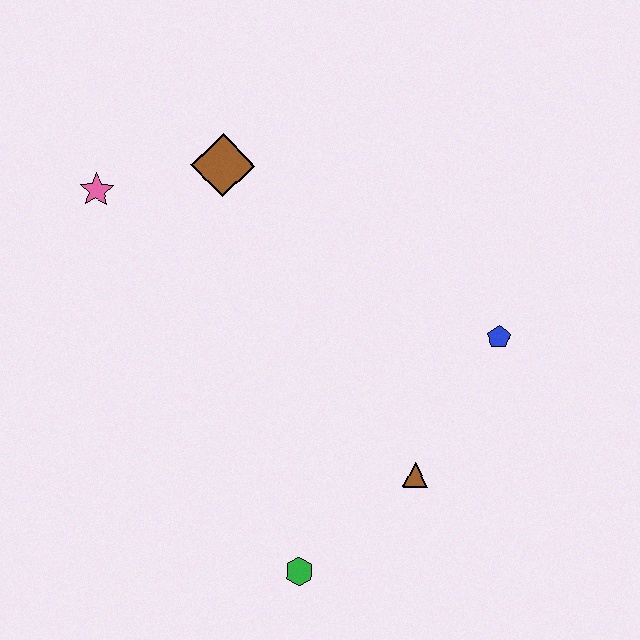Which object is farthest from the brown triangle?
The pink star is farthest from the brown triangle.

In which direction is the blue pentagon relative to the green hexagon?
The blue pentagon is above the green hexagon.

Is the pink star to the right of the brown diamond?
No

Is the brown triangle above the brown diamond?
No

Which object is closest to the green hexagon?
The brown triangle is closest to the green hexagon.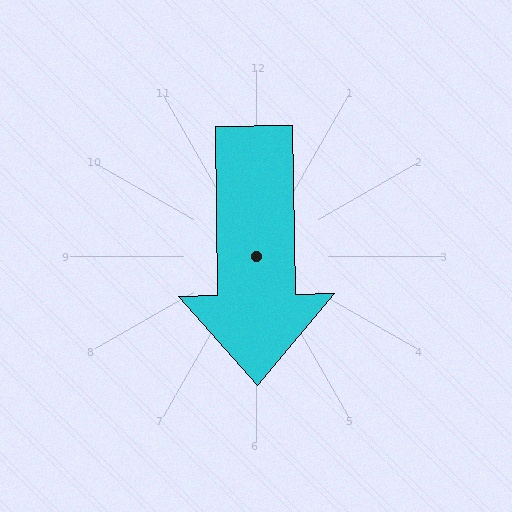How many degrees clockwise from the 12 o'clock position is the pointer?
Approximately 179 degrees.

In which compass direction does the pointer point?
South.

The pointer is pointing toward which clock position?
Roughly 6 o'clock.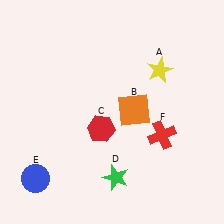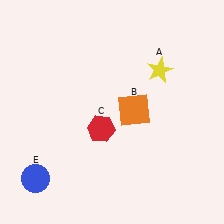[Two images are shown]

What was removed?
The green star (D), the red cross (F) were removed in Image 2.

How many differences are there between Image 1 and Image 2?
There are 2 differences between the two images.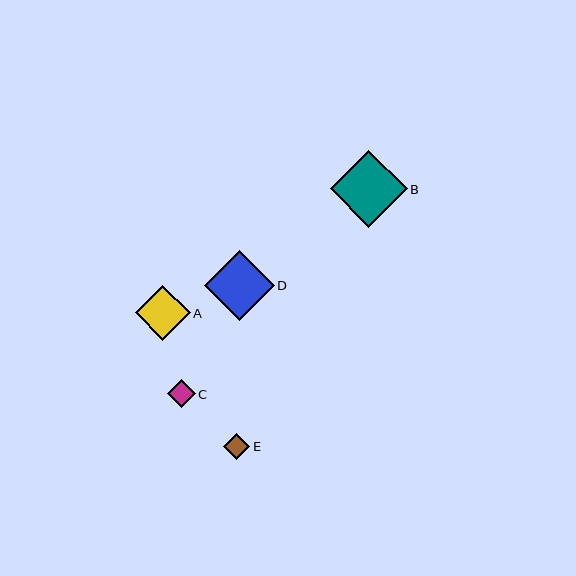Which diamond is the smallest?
Diamond E is the smallest with a size of approximately 26 pixels.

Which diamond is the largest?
Diamond B is the largest with a size of approximately 77 pixels.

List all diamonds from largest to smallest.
From largest to smallest: B, D, A, C, E.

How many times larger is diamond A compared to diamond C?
Diamond A is approximately 2.0 times the size of diamond C.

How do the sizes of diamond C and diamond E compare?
Diamond C and diamond E are approximately the same size.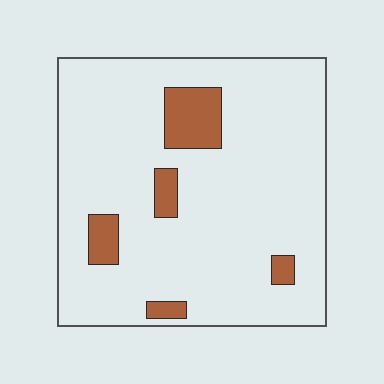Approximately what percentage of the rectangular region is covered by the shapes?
Approximately 10%.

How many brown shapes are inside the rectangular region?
5.